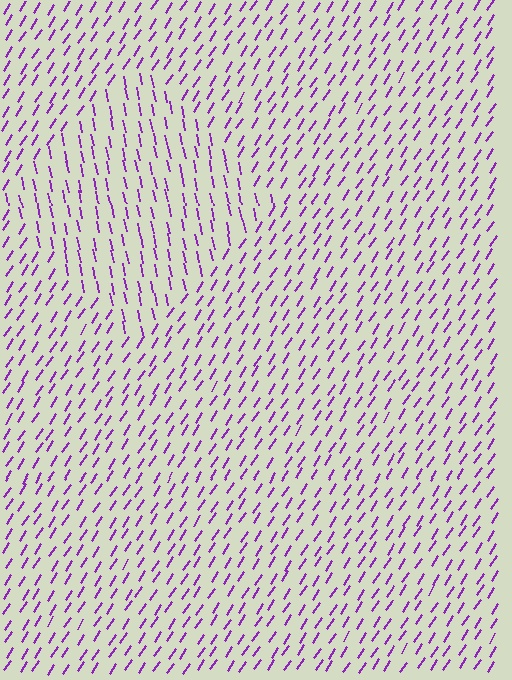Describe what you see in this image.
The image is filled with small purple line segments. A diamond region in the image has lines oriented differently from the surrounding lines, creating a visible texture boundary.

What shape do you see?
I see a diamond.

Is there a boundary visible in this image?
Yes, there is a texture boundary formed by a change in line orientation.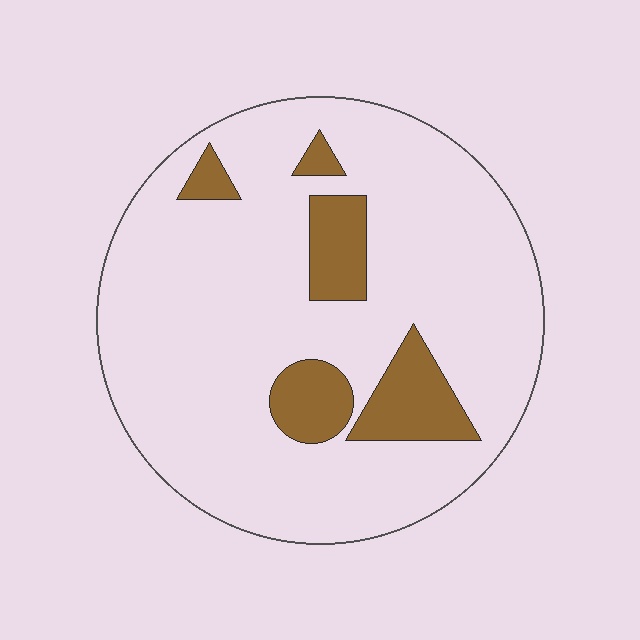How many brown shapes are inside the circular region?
5.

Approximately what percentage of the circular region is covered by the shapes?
Approximately 15%.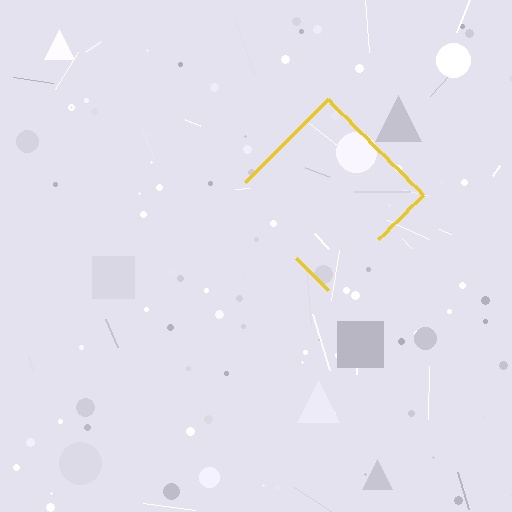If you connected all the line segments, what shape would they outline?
They would outline a diamond.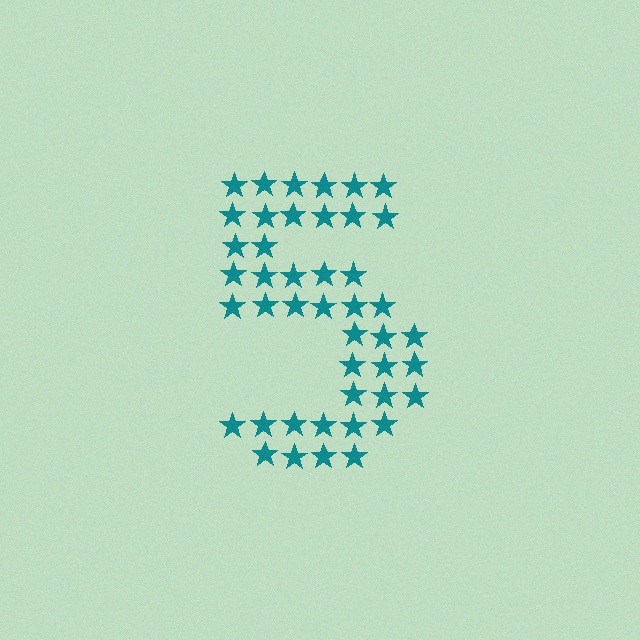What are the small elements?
The small elements are stars.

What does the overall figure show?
The overall figure shows the digit 5.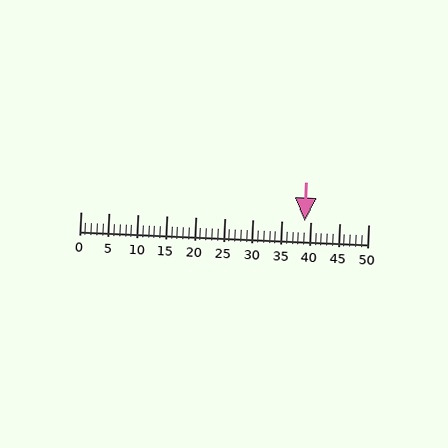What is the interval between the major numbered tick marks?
The major tick marks are spaced 5 units apart.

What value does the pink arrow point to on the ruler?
The pink arrow points to approximately 39.